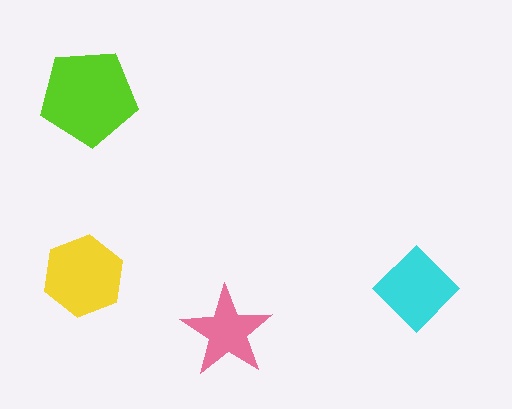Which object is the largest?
The lime pentagon.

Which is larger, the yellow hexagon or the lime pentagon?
The lime pentagon.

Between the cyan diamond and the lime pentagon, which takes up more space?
The lime pentagon.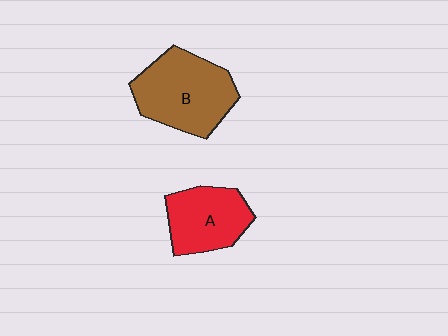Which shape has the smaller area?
Shape A (red).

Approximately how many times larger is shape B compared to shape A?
Approximately 1.4 times.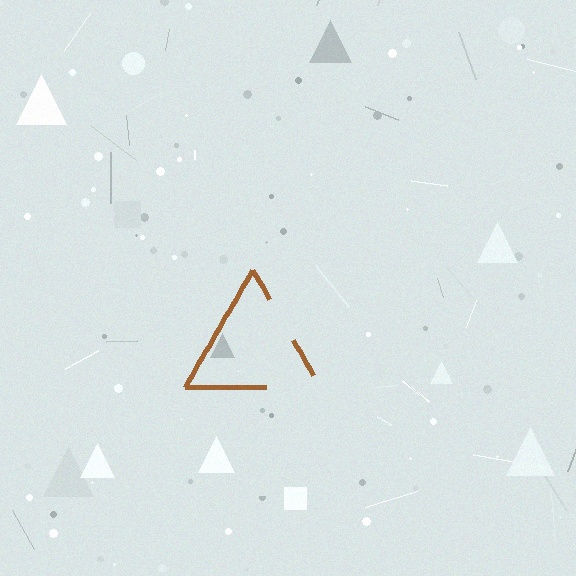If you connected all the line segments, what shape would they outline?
They would outline a triangle.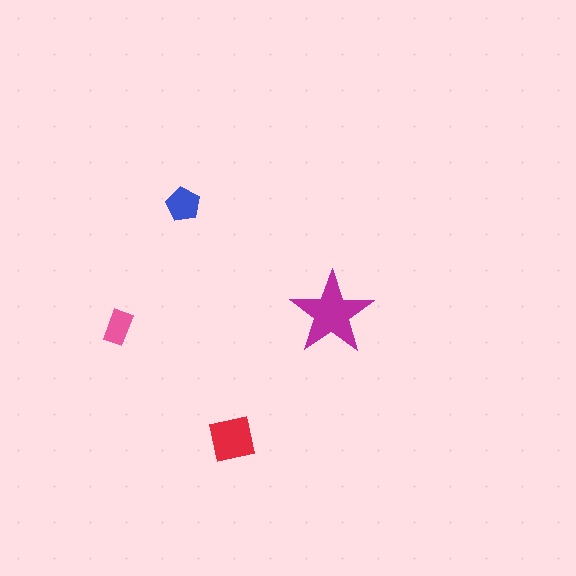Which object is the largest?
The magenta star.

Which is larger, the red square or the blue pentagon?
The red square.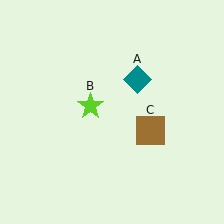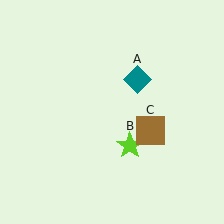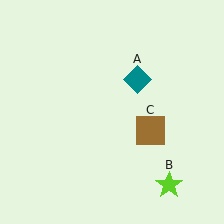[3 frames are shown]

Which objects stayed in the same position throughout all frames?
Teal diamond (object A) and brown square (object C) remained stationary.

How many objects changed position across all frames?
1 object changed position: lime star (object B).